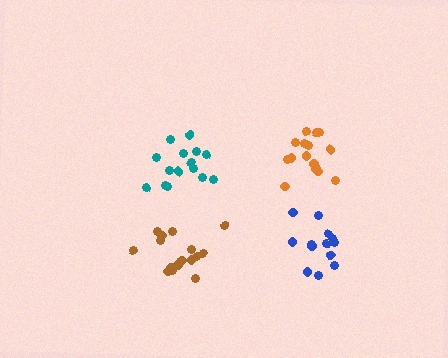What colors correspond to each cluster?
The clusters are colored: teal, brown, orange, blue.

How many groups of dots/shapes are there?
There are 4 groups.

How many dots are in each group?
Group 1: 15 dots, Group 2: 16 dots, Group 3: 15 dots, Group 4: 13 dots (59 total).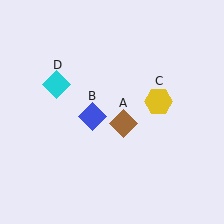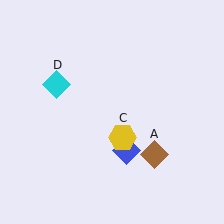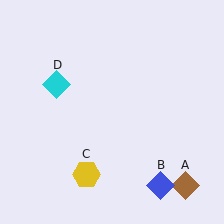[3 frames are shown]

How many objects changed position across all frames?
3 objects changed position: brown diamond (object A), blue diamond (object B), yellow hexagon (object C).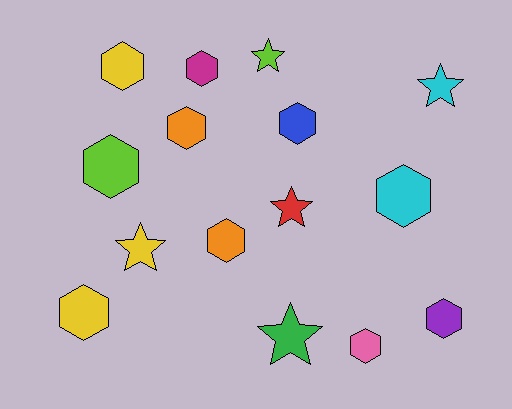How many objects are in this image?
There are 15 objects.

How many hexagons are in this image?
There are 10 hexagons.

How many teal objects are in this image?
There are no teal objects.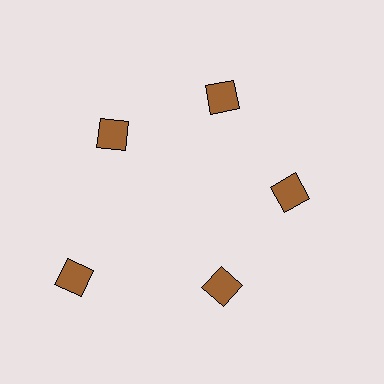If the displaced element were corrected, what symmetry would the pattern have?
It would have 5-fold rotational symmetry — the pattern would map onto itself every 72 degrees.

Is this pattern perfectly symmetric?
No. The 5 brown diamonds are arranged in a ring, but one element near the 8 o'clock position is pushed outward from the center, breaking the 5-fold rotational symmetry.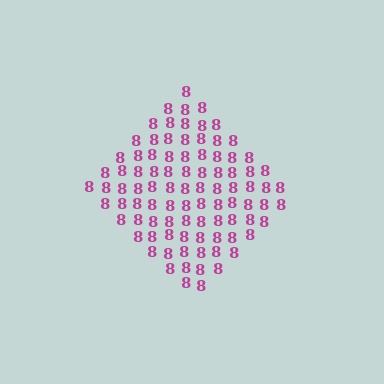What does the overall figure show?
The overall figure shows a diamond.